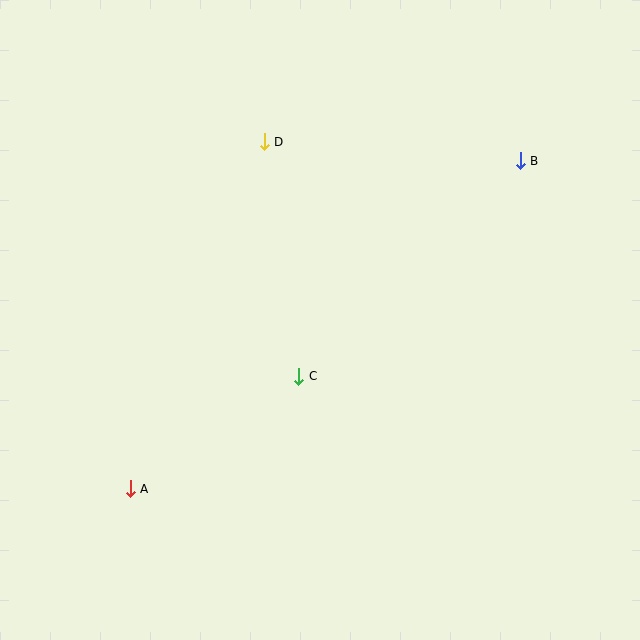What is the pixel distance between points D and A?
The distance between D and A is 372 pixels.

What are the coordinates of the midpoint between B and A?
The midpoint between B and A is at (325, 325).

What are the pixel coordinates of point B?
Point B is at (520, 161).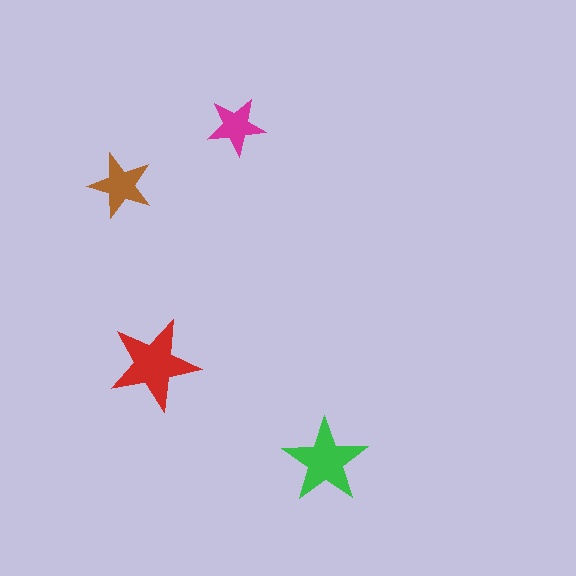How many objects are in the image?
There are 4 objects in the image.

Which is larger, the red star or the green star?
The red one.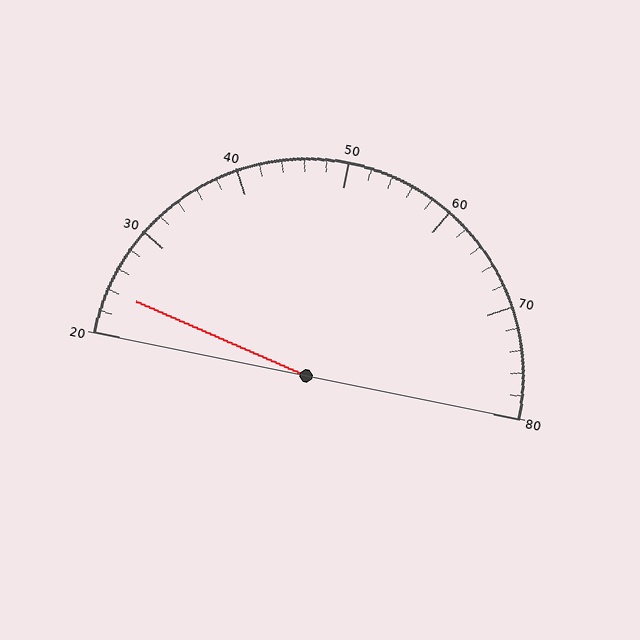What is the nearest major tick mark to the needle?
The nearest major tick mark is 20.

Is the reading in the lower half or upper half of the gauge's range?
The reading is in the lower half of the range (20 to 80).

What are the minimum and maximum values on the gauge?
The gauge ranges from 20 to 80.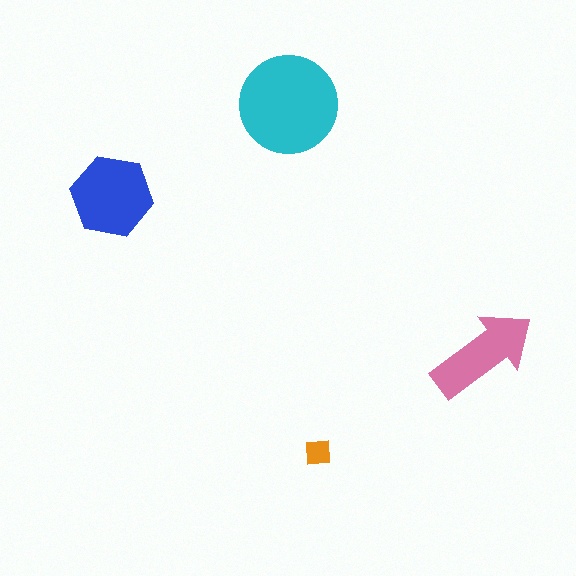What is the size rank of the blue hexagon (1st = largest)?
2nd.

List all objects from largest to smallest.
The cyan circle, the blue hexagon, the pink arrow, the orange square.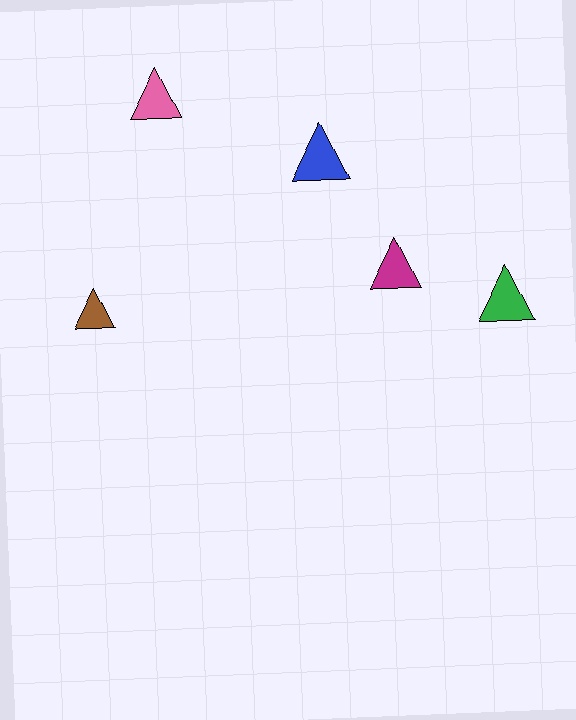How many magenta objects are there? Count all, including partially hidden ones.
There is 1 magenta object.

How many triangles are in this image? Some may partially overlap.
There are 5 triangles.